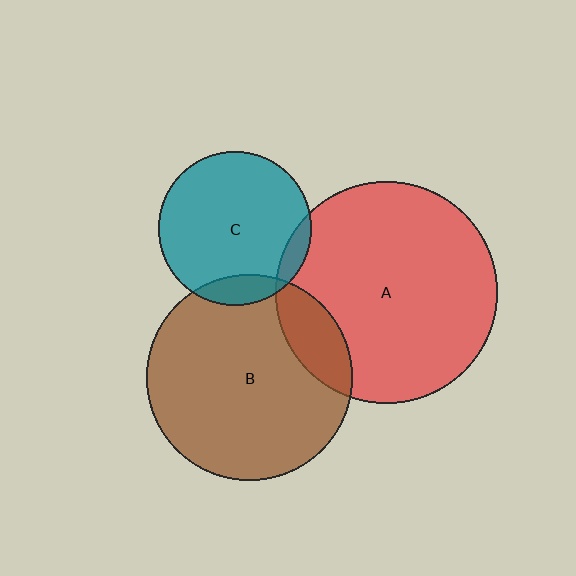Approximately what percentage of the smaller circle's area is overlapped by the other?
Approximately 10%.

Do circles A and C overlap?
Yes.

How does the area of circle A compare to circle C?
Approximately 2.1 times.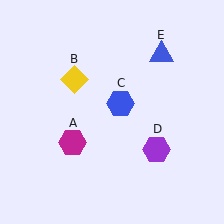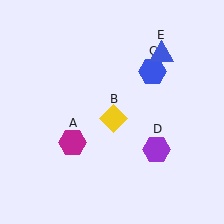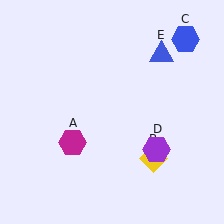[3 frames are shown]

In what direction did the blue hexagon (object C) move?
The blue hexagon (object C) moved up and to the right.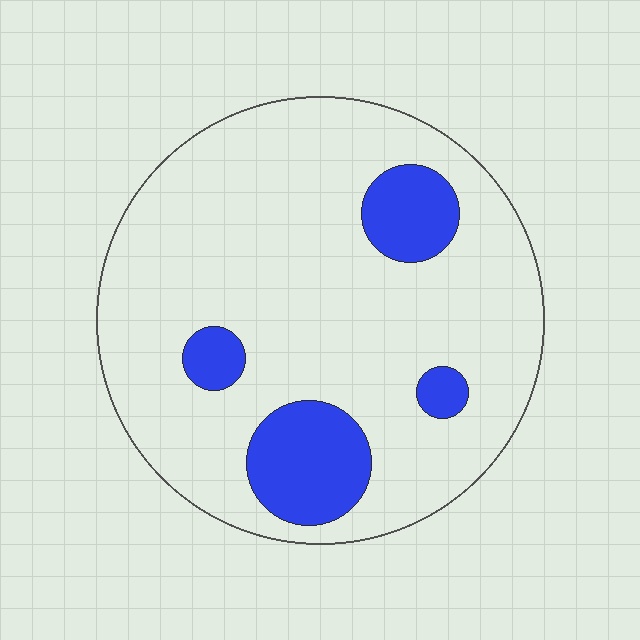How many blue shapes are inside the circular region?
4.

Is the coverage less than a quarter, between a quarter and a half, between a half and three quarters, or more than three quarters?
Less than a quarter.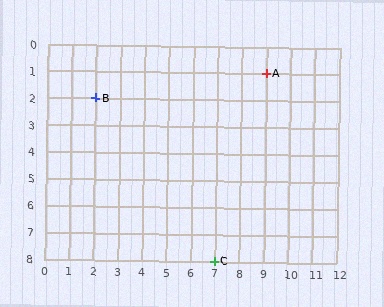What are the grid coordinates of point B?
Point B is at grid coordinates (2, 2).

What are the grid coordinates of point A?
Point A is at grid coordinates (9, 1).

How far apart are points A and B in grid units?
Points A and B are 7 columns and 1 row apart (about 7.1 grid units diagonally).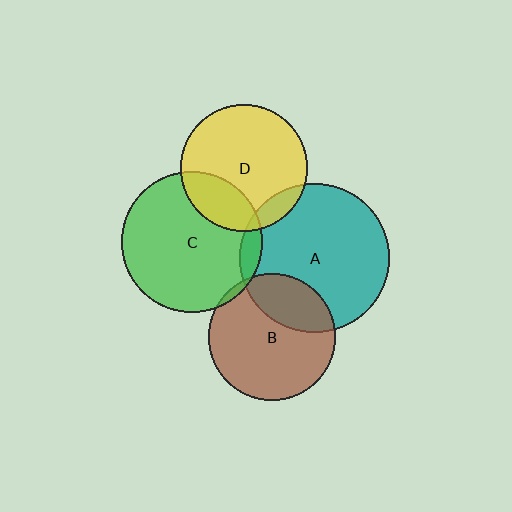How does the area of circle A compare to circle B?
Approximately 1.4 times.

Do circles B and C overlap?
Yes.